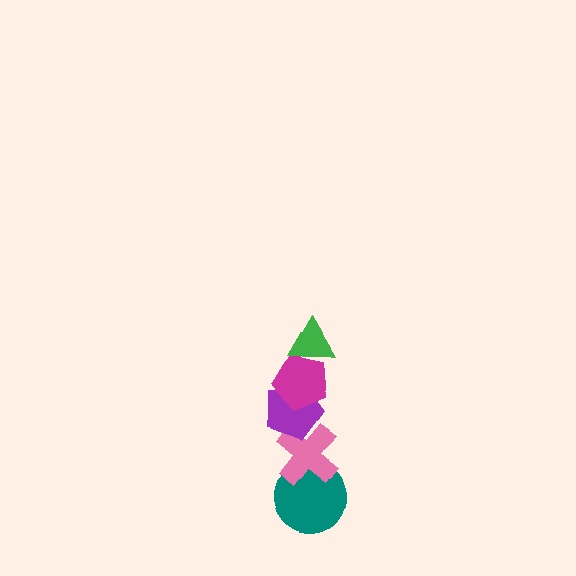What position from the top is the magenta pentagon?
The magenta pentagon is 2nd from the top.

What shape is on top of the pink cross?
The purple pentagon is on top of the pink cross.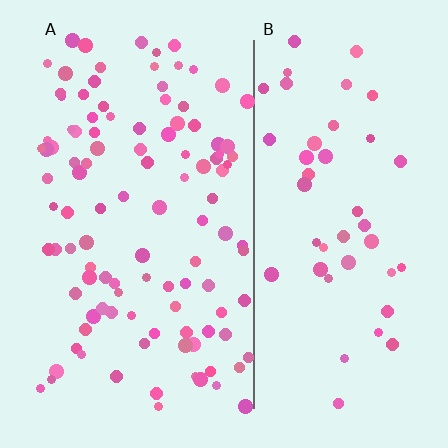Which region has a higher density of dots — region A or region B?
A (the left).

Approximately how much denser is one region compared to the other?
Approximately 2.3× — region A over region B.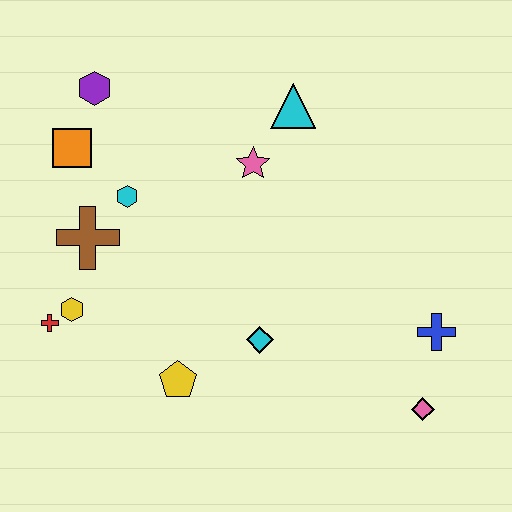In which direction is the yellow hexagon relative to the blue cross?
The yellow hexagon is to the left of the blue cross.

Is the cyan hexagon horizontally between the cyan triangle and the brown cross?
Yes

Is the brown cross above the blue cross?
Yes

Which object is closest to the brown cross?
The cyan hexagon is closest to the brown cross.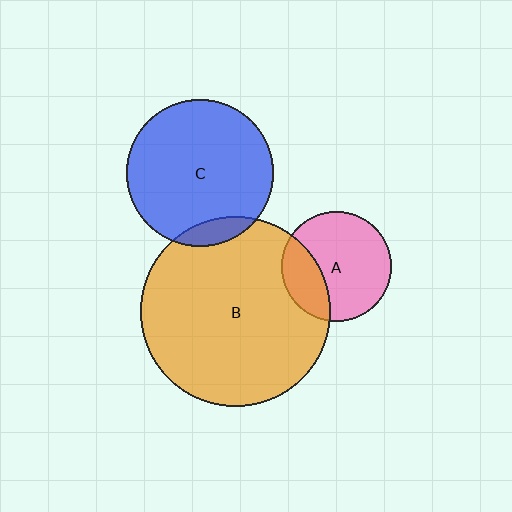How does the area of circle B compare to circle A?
Approximately 3.0 times.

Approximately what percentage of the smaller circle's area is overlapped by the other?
Approximately 10%.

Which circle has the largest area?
Circle B (orange).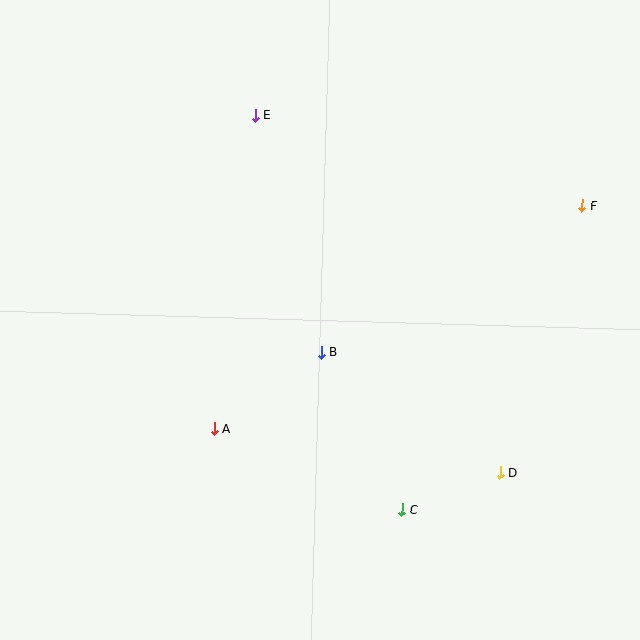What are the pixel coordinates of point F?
Point F is at (582, 205).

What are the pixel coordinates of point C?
Point C is at (402, 510).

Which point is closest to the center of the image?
Point B at (321, 352) is closest to the center.